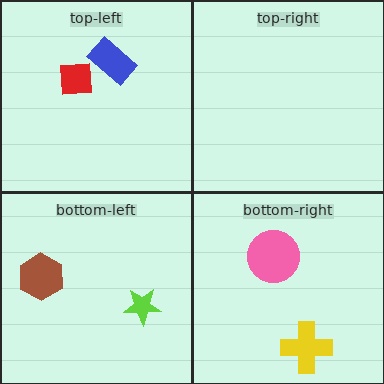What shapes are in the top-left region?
The red square, the blue rectangle.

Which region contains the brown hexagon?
The bottom-left region.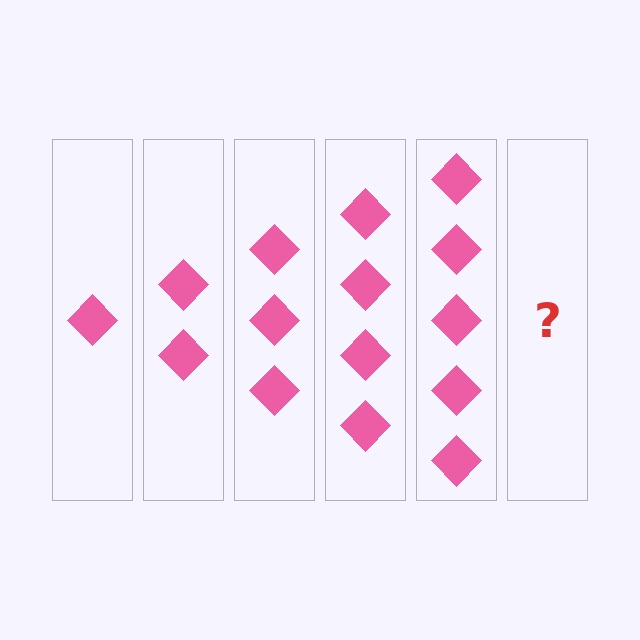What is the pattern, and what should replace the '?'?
The pattern is that each step adds one more diamond. The '?' should be 6 diamonds.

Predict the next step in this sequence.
The next step is 6 diamonds.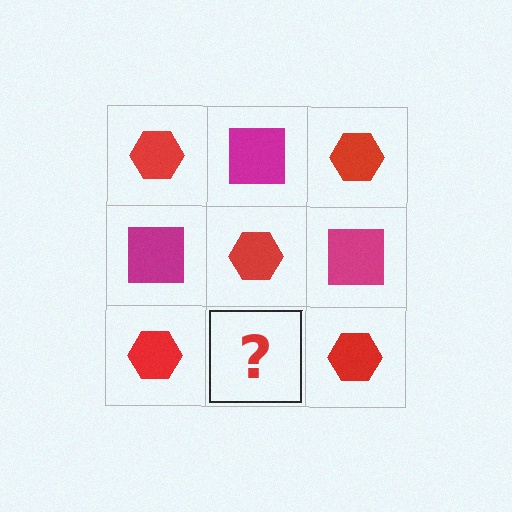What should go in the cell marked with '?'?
The missing cell should contain a magenta square.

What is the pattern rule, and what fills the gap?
The rule is that it alternates red hexagon and magenta square in a checkerboard pattern. The gap should be filled with a magenta square.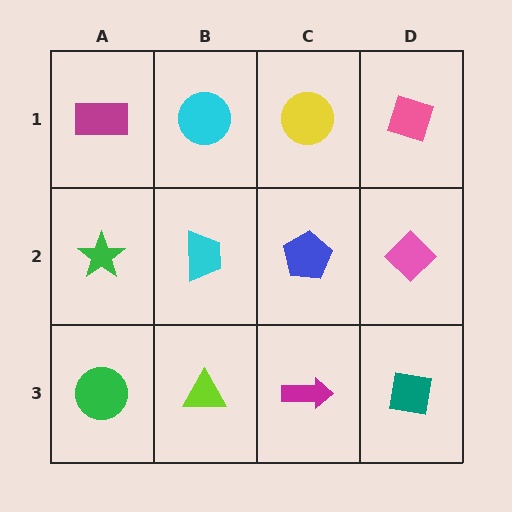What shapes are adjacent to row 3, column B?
A cyan trapezoid (row 2, column B), a green circle (row 3, column A), a magenta arrow (row 3, column C).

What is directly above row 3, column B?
A cyan trapezoid.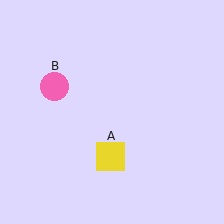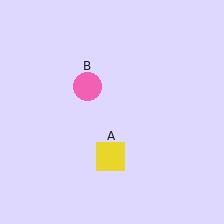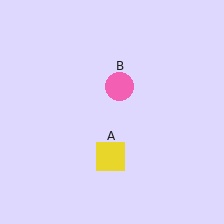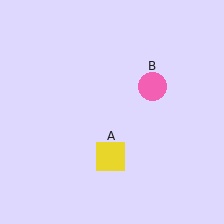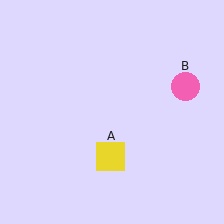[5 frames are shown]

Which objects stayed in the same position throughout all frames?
Yellow square (object A) remained stationary.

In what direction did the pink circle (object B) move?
The pink circle (object B) moved right.